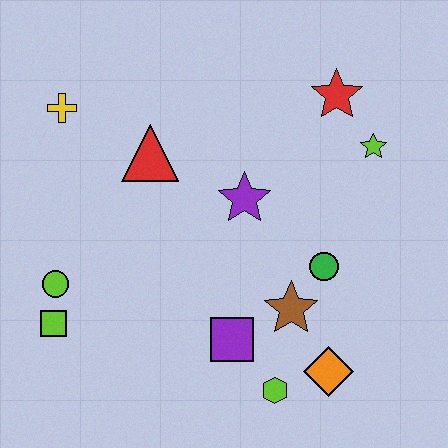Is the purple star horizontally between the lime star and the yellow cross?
Yes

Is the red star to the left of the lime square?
No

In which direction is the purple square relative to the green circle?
The purple square is to the left of the green circle.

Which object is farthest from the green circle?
The yellow cross is farthest from the green circle.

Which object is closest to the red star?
The lime star is closest to the red star.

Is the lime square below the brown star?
Yes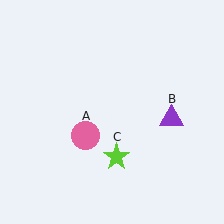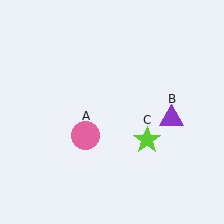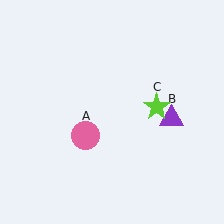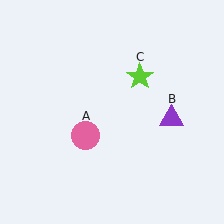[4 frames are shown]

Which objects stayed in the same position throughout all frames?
Pink circle (object A) and purple triangle (object B) remained stationary.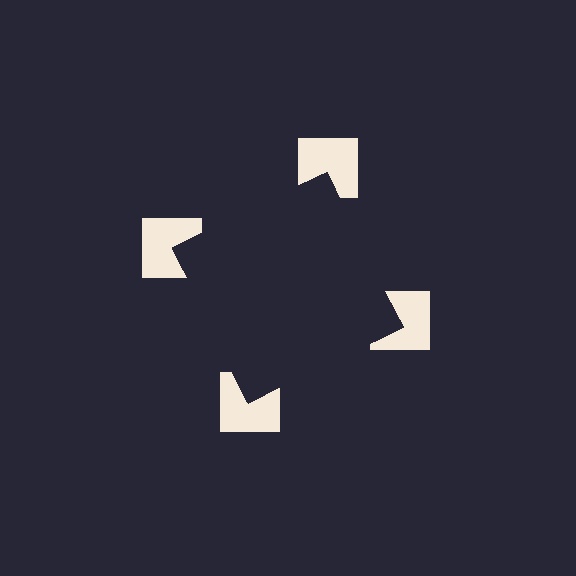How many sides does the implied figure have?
4 sides.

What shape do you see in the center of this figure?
An illusory square — its edges are inferred from the aligned wedge cuts in the notched squares, not physically drawn.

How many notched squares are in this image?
There are 4 — one at each vertex of the illusory square.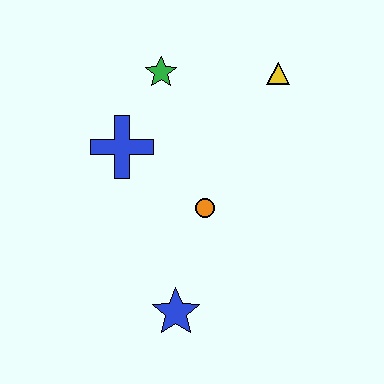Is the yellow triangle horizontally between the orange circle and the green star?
No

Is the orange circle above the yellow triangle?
No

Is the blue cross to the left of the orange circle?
Yes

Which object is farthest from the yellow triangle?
The blue star is farthest from the yellow triangle.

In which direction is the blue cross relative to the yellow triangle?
The blue cross is to the left of the yellow triangle.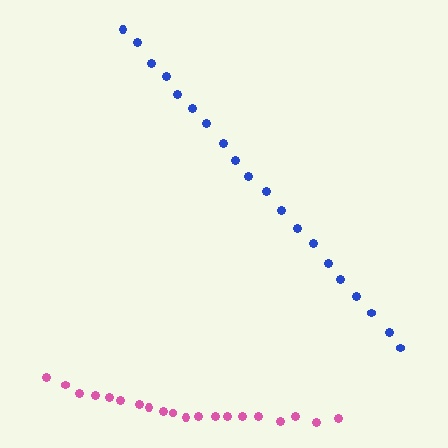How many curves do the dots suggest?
There are 2 distinct paths.